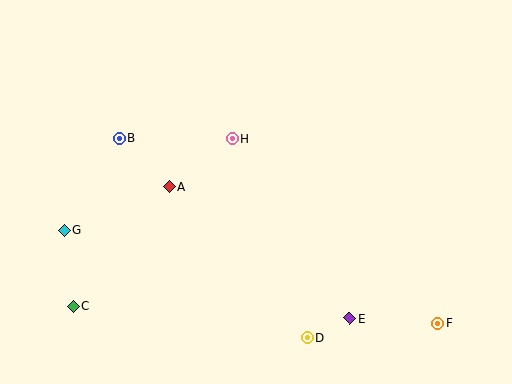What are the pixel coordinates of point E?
Point E is at (350, 318).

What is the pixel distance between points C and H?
The distance between C and H is 231 pixels.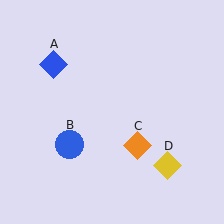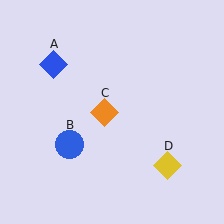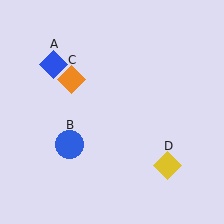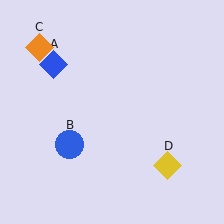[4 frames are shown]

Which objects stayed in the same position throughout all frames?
Blue diamond (object A) and blue circle (object B) and yellow diamond (object D) remained stationary.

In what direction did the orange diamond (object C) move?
The orange diamond (object C) moved up and to the left.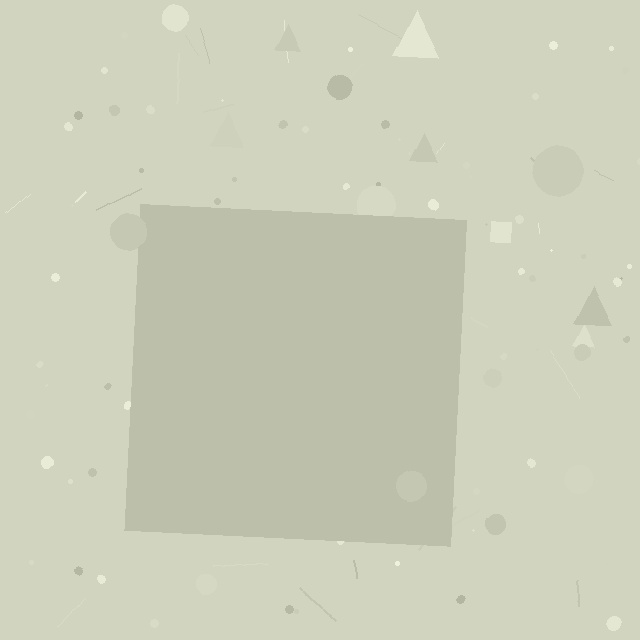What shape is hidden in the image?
A square is hidden in the image.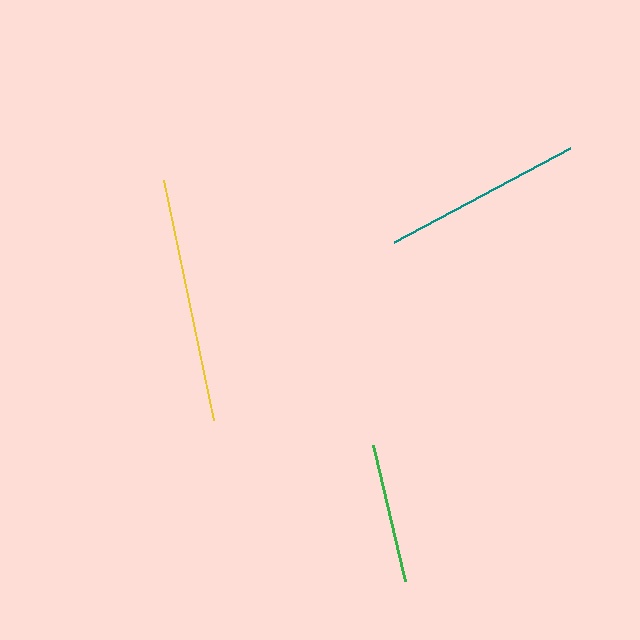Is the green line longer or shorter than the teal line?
The teal line is longer than the green line.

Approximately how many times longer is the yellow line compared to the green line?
The yellow line is approximately 1.7 times the length of the green line.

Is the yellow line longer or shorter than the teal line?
The yellow line is longer than the teal line.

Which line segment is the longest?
The yellow line is the longest at approximately 244 pixels.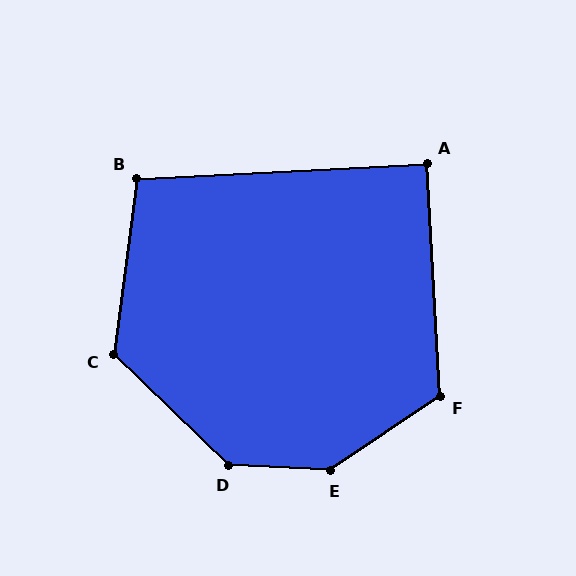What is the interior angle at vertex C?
Approximately 126 degrees (obtuse).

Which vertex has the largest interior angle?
E, at approximately 143 degrees.